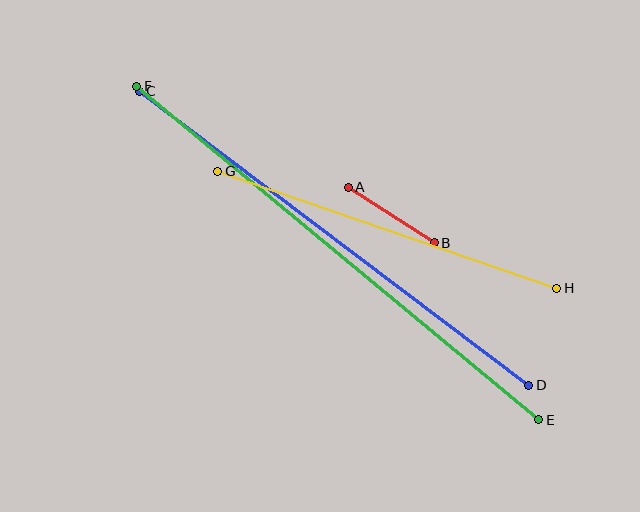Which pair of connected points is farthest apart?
Points E and F are farthest apart.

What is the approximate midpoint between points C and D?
The midpoint is at approximately (334, 238) pixels.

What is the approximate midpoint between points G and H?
The midpoint is at approximately (387, 230) pixels.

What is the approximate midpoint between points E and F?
The midpoint is at approximately (338, 253) pixels.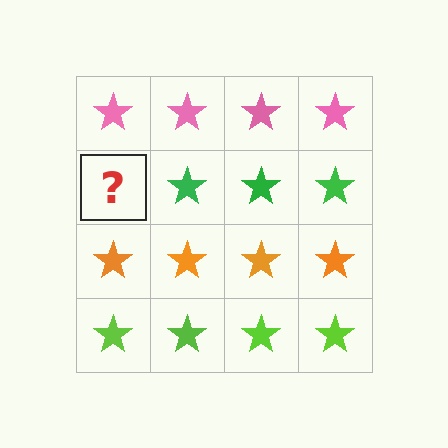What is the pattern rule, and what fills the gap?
The rule is that each row has a consistent color. The gap should be filled with a green star.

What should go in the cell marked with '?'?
The missing cell should contain a green star.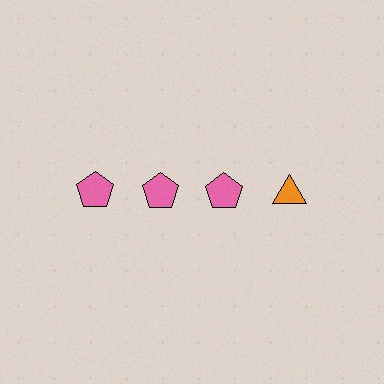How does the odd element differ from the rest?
It differs in both color (orange instead of pink) and shape (triangle instead of pentagon).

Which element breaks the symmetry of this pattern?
The orange triangle in the top row, second from right column breaks the symmetry. All other shapes are pink pentagons.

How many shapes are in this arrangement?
There are 4 shapes arranged in a grid pattern.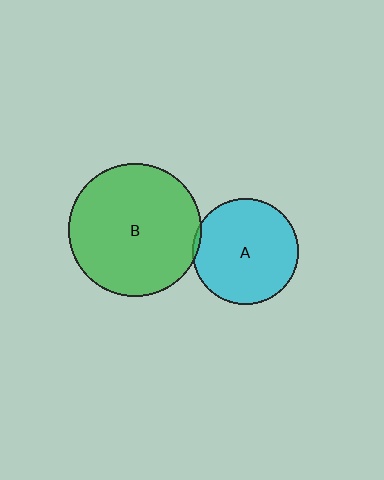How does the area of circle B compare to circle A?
Approximately 1.6 times.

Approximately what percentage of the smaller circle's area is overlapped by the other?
Approximately 5%.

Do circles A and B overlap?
Yes.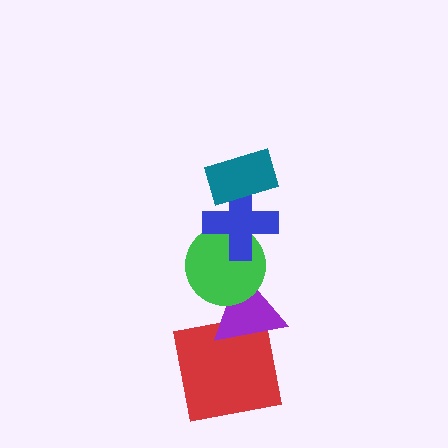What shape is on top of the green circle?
The blue cross is on top of the green circle.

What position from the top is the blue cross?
The blue cross is 2nd from the top.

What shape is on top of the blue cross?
The teal rectangle is on top of the blue cross.